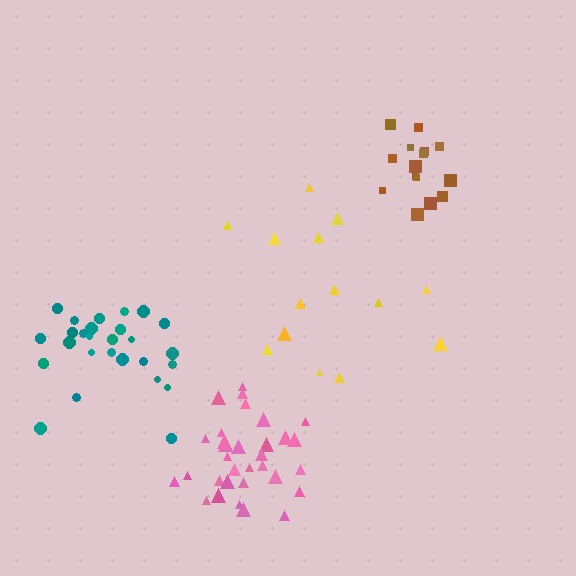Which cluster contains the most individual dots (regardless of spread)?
Pink (32).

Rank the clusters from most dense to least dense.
pink, teal, brown, yellow.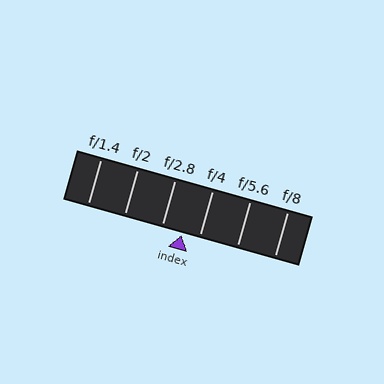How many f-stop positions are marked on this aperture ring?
There are 6 f-stop positions marked.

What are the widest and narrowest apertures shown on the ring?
The widest aperture shown is f/1.4 and the narrowest is f/8.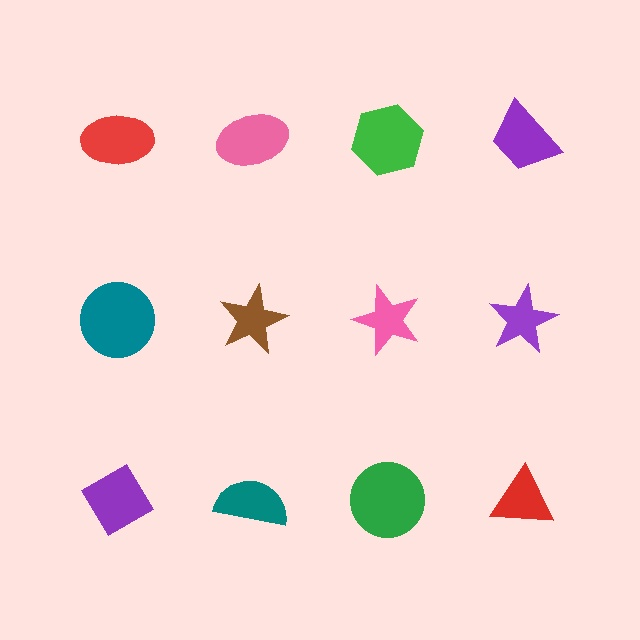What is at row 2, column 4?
A purple star.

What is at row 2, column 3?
A pink star.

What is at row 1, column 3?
A green hexagon.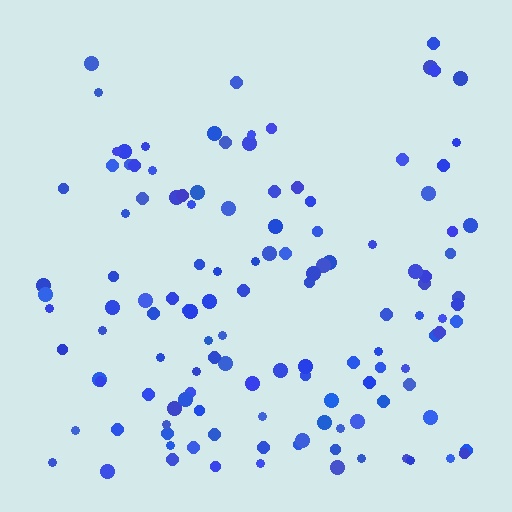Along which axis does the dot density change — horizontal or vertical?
Vertical.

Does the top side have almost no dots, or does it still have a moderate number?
Still a moderate number, just noticeably fewer than the bottom.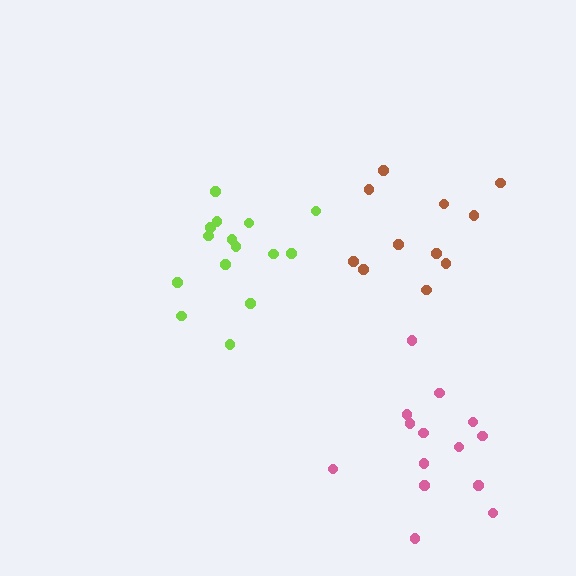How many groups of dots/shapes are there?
There are 3 groups.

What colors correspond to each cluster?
The clusters are colored: lime, brown, pink.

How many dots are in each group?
Group 1: 15 dots, Group 2: 11 dots, Group 3: 14 dots (40 total).